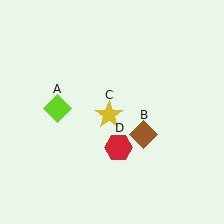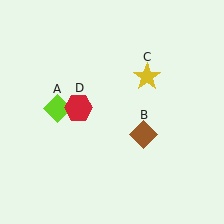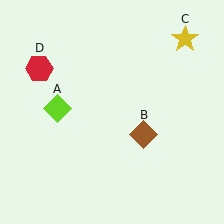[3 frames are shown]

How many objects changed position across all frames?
2 objects changed position: yellow star (object C), red hexagon (object D).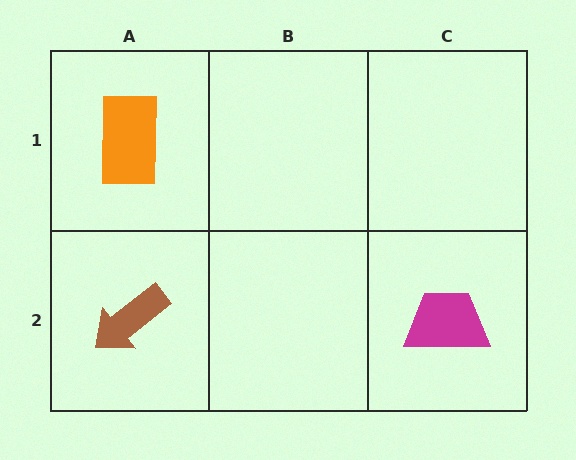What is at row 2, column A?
A brown arrow.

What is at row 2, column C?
A magenta trapezoid.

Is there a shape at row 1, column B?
No, that cell is empty.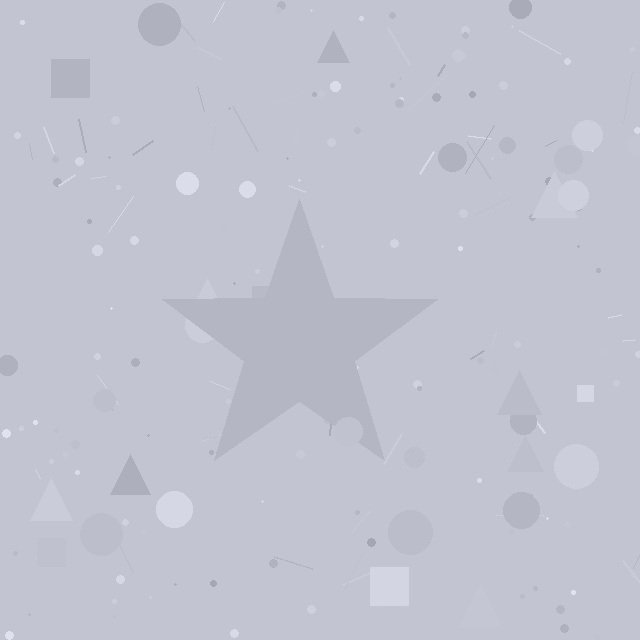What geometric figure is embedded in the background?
A star is embedded in the background.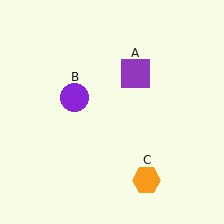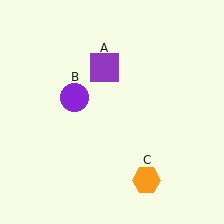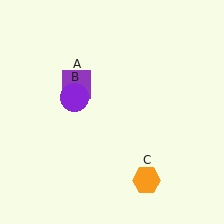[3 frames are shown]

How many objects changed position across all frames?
1 object changed position: purple square (object A).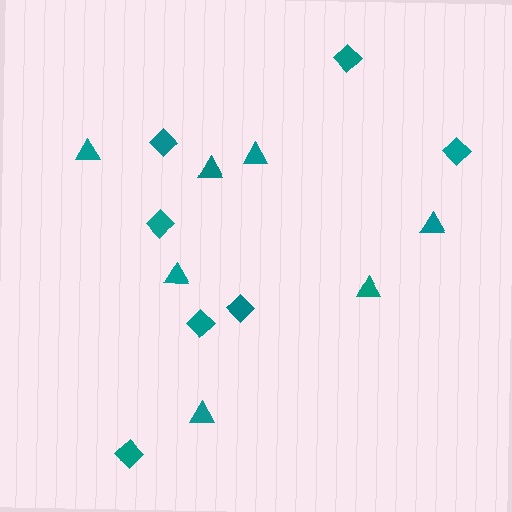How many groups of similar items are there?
There are 2 groups: one group of diamonds (7) and one group of triangles (7).